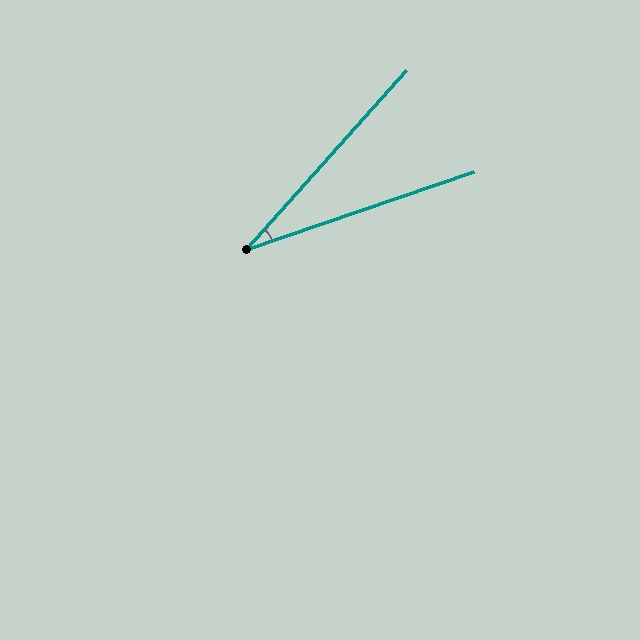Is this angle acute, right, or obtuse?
It is acute.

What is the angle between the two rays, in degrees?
Approximately 29 degrees.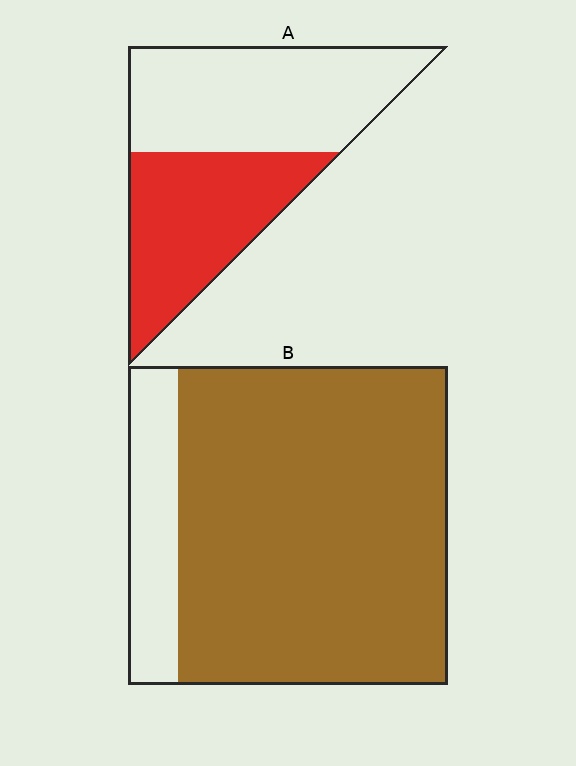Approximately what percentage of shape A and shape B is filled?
A is approximately 45% and B is approximately 85%.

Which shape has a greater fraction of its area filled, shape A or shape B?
Shape B.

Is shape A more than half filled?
No.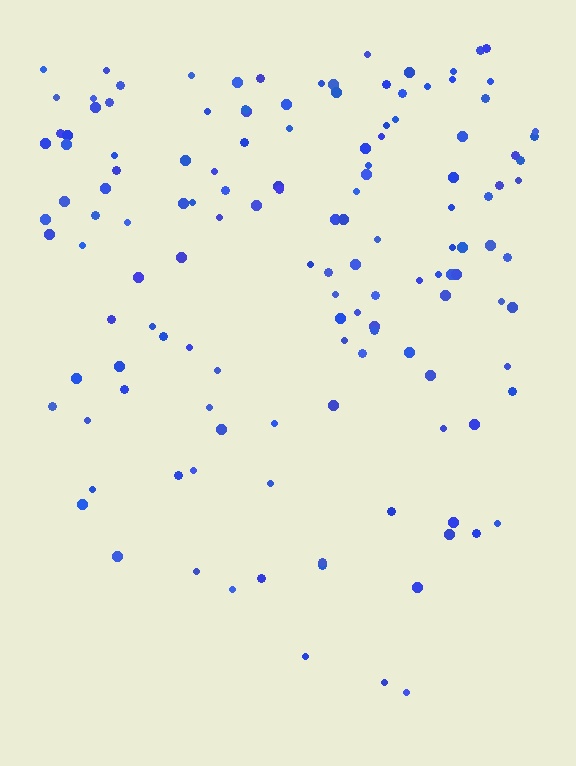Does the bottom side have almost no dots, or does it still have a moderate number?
Still a moderate number, just noticeably fewer than the top.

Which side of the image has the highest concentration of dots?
The top.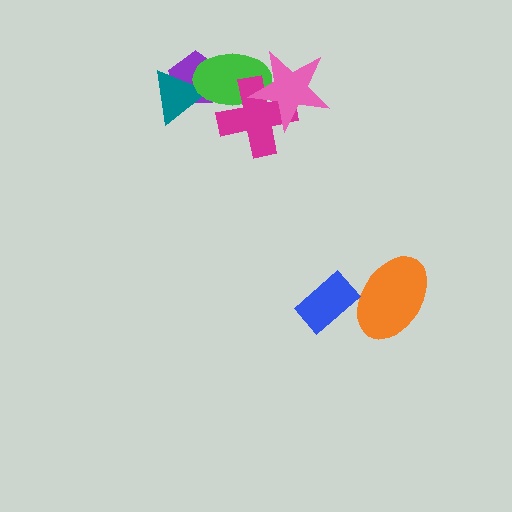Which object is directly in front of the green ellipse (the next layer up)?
The magenta cross is directly in front of the green ellipse.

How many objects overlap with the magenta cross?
2 objects overlap with the magenta cross.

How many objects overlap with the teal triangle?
2 objects overlap with the teal triangle.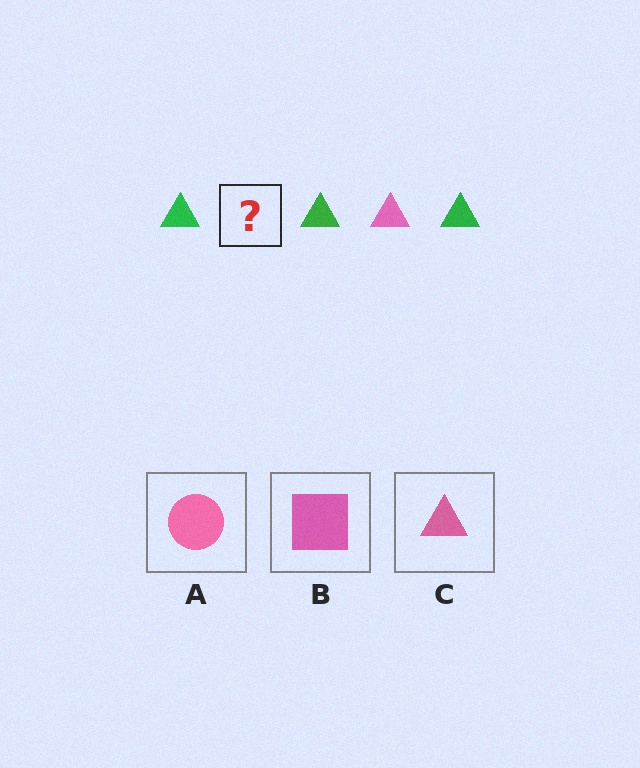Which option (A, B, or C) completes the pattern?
C.